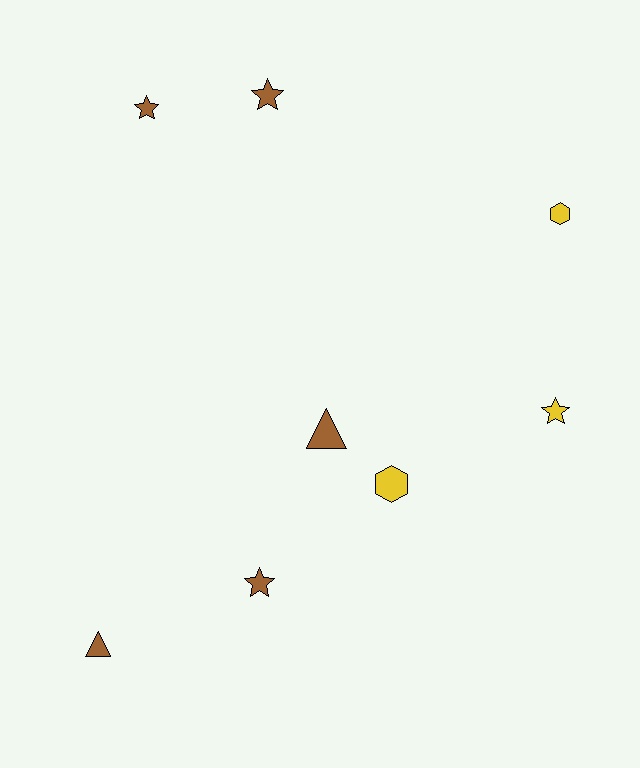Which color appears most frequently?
Brown, with 5 objects.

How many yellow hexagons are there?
There are 2 yellow hexagons.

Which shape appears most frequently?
Star, with 4 objects.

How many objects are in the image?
There are 8 objects.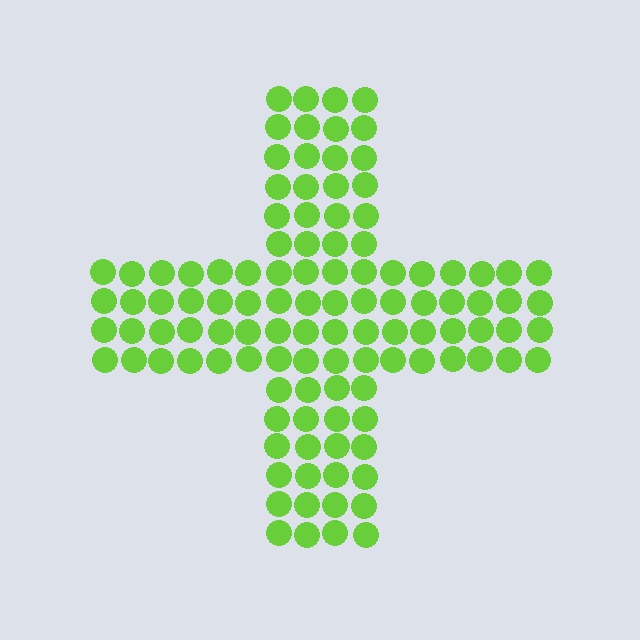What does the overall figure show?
The overall figure shows a cross.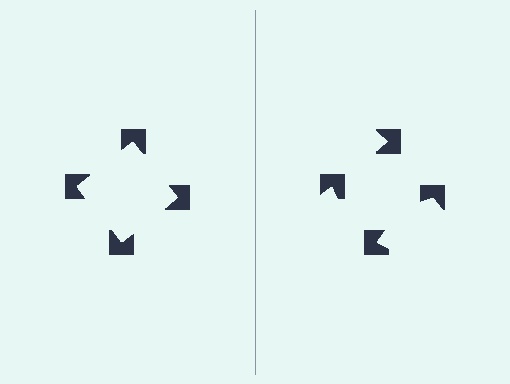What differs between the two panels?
The notched squares are positioned identically on both sides; only the wedge orientations differ. On the left they align to a square; on the right they are misaligned.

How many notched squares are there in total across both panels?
8 — 4 on each side.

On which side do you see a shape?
An illusory square appears on the left side. On the right side the wedge cuts are rotated, so no coherent shape forms.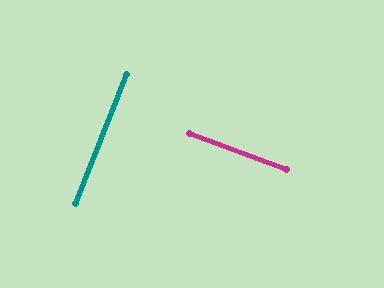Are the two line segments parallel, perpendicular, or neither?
Perpendicular — they meet at approximately 89°.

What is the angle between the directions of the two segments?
Approximately 89 degrees.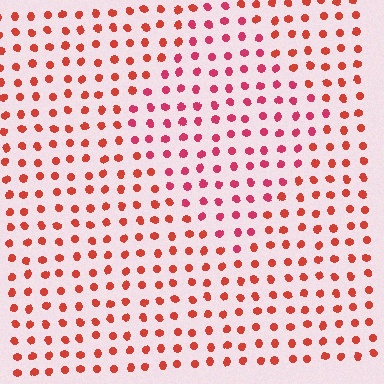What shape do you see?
I see a diamond.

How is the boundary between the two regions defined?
The boundary is defined purely by a slight shift in hue (about 24 degrees). Spacing, size, and orientation are identical on both sides.